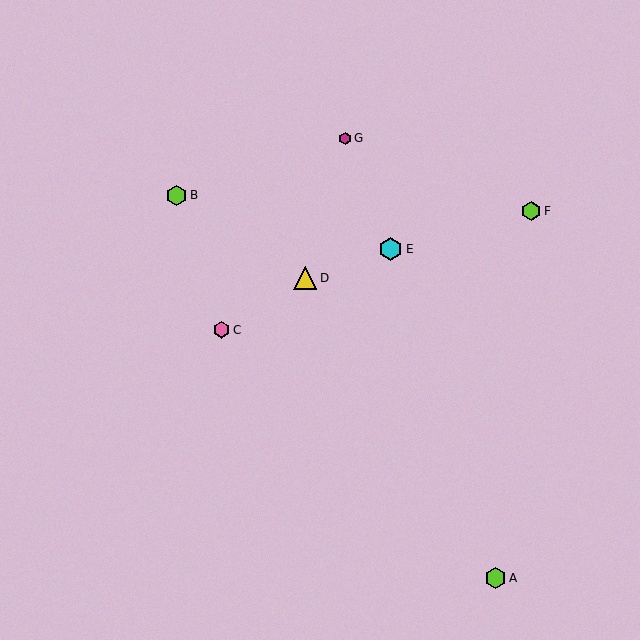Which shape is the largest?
The cyan hexagon (labeled E) is the largest.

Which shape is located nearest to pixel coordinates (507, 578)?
The lime hexagon (labeled A) at (495, 578) is nearest to that location.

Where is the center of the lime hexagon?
The center of the lime hexagon is at (531, 211).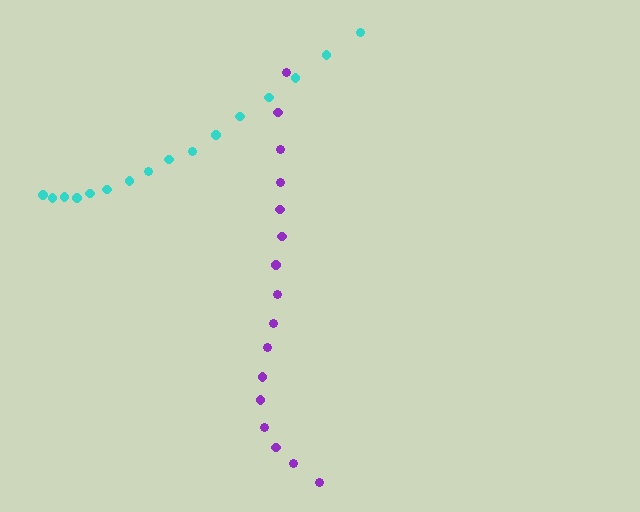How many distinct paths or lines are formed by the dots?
There are 2 distinct paths.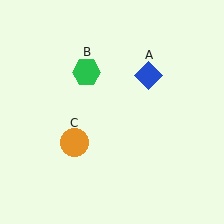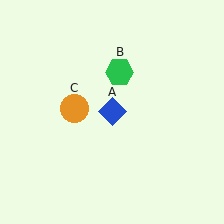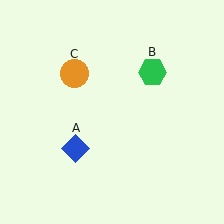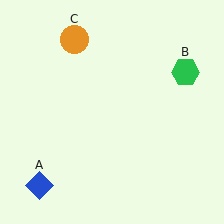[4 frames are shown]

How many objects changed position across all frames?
3 objects changed position: blue diamond (object A), green hexagon (object B), orange circle (object C).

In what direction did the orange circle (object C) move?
The orange circle (object C) moved up.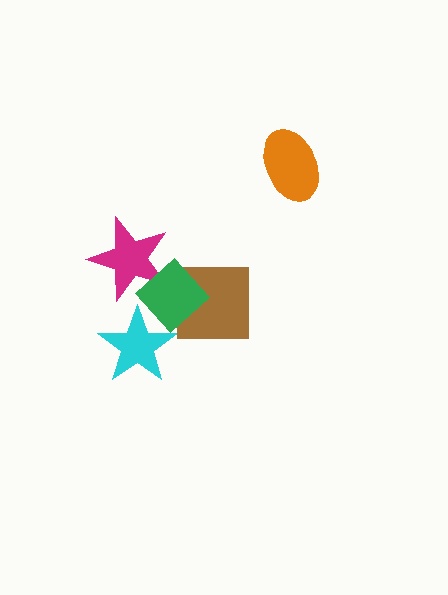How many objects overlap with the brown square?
1 object overlaps with the brown square.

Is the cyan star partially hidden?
Yes, it is partially covered by another shape.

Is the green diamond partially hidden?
No, no other shape covers it.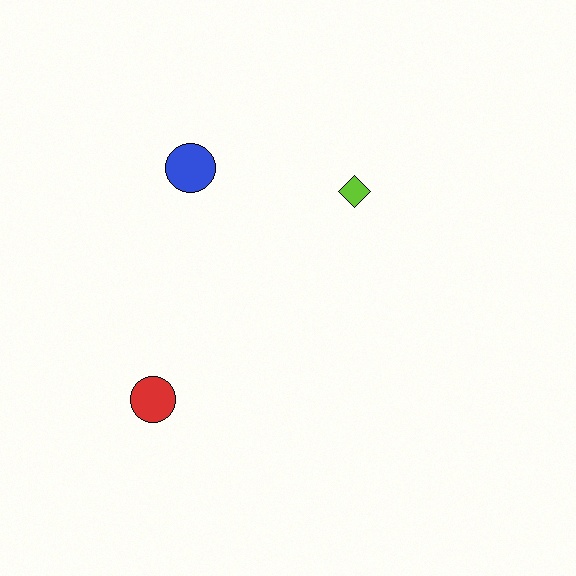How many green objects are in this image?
There are no green objects.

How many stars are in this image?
There are no stars.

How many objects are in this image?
There are 3 objects.